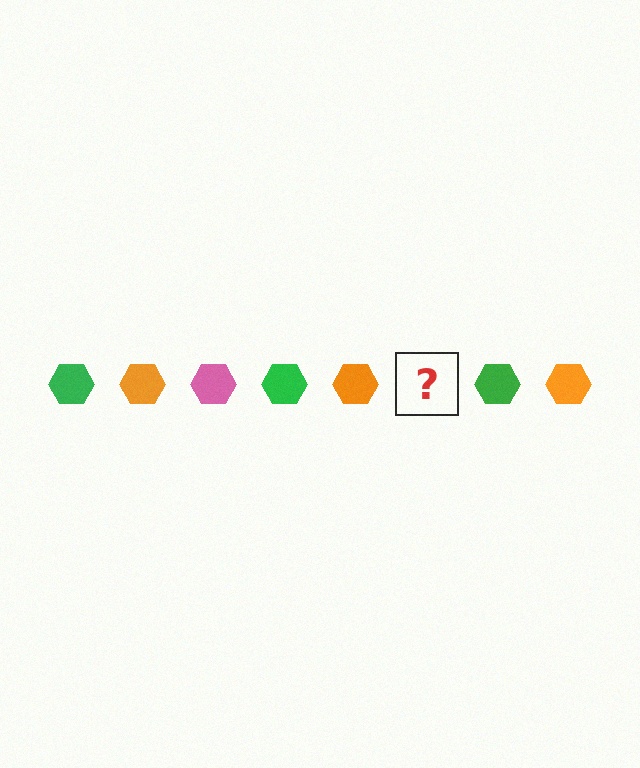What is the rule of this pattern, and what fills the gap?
The rule is that the pattern cycles through green, orange, pink hexagons. The gap should be filled with a pink hexagon.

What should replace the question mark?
The question mark should be replaced with a pink hexagon.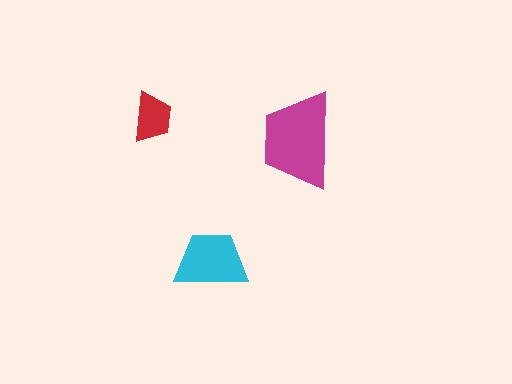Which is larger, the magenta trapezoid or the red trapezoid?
The magenta one.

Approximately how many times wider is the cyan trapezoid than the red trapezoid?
About 1.5 times wider.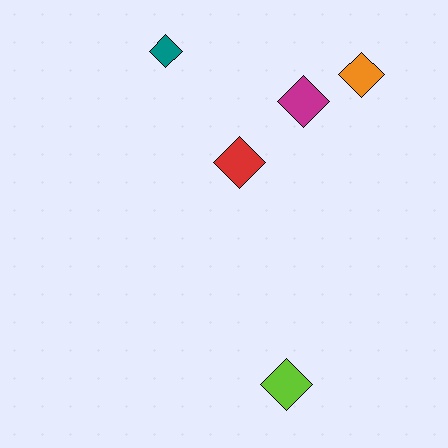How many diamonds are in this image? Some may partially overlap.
There are 5 diamonds.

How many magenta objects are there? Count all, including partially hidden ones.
There is 1 magenta object.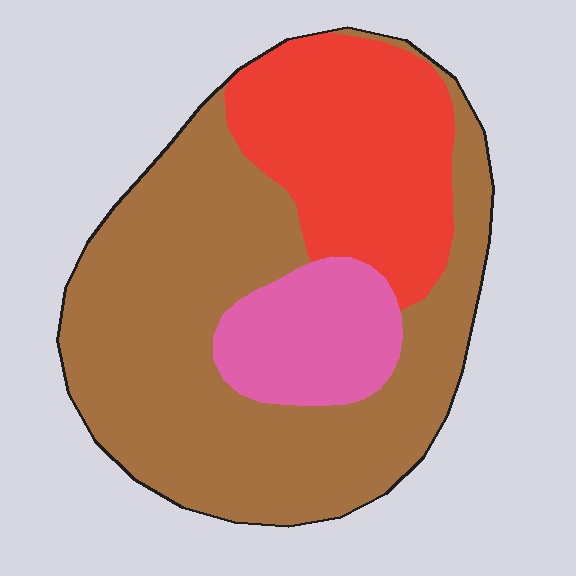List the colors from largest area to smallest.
From largest to smallest: brown, red, pink.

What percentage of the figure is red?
Red covers around 25% of the figure.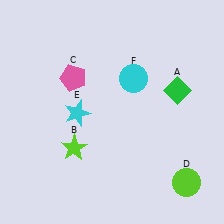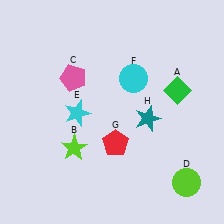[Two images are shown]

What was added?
A red pentagon (G), a teal star (H) were added in Image 2.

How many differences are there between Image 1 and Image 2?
There are 2 differences between the two images.